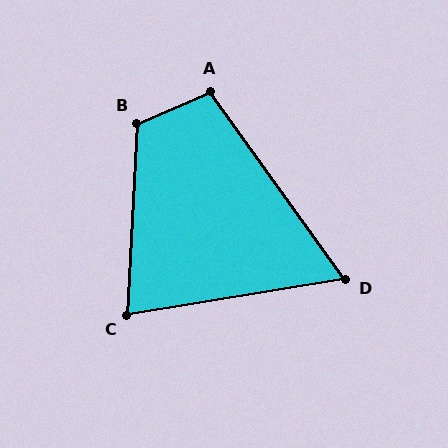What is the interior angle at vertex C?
Approximately 78 degrees (acute).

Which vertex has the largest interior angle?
B, at approximately 116 degrees.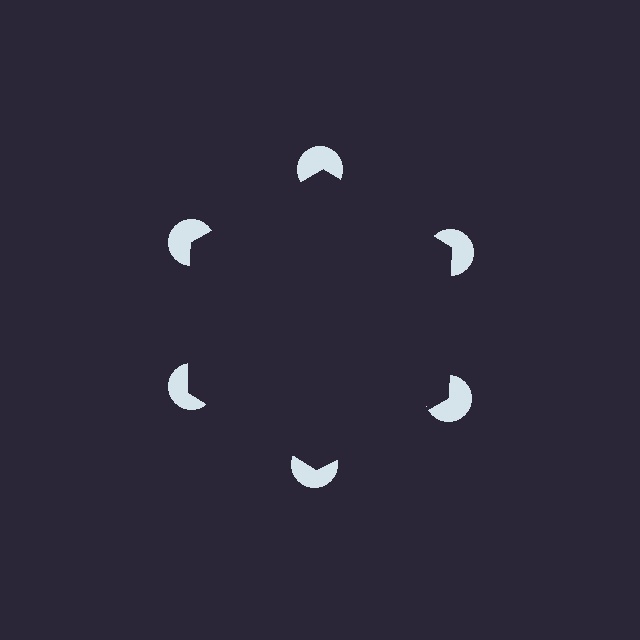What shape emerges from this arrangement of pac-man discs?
An illusory hexagon — its edges are inferred from the aligned wedge cuts in the pac-man discs, not physically drawn.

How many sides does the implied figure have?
6 sides.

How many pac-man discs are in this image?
There are 6 — one at each vertex of the illusory hexagon.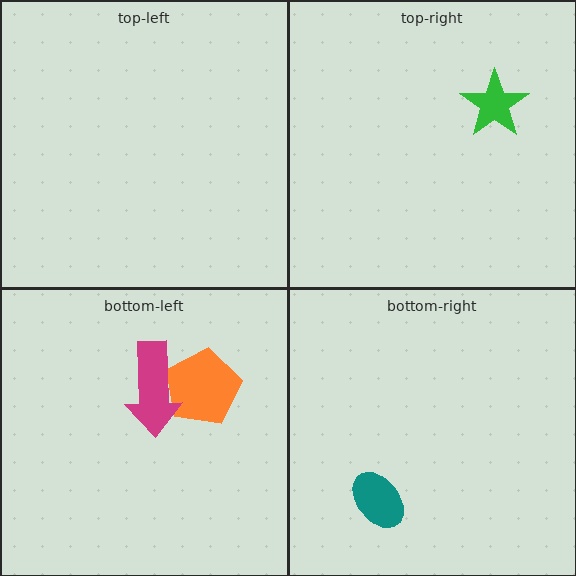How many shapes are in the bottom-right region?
1.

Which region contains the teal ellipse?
The bottom-right region.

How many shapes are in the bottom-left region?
2.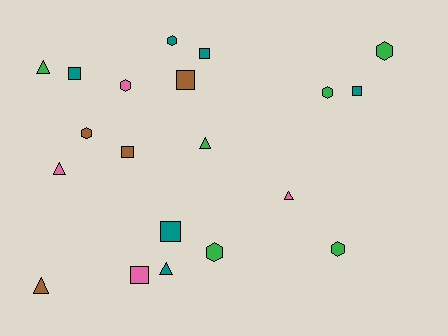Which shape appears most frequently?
Square, with 7 objects.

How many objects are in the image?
There are 20 objects.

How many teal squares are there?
There are 4 teal squares.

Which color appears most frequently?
Green, with 6 objects.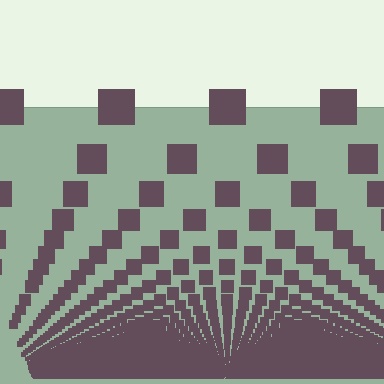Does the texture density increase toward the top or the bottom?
Density increases toward the bottom.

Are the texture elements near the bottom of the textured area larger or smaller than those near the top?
Smaller. The gradient is inverted — elements near the bottom are smaller and denser.